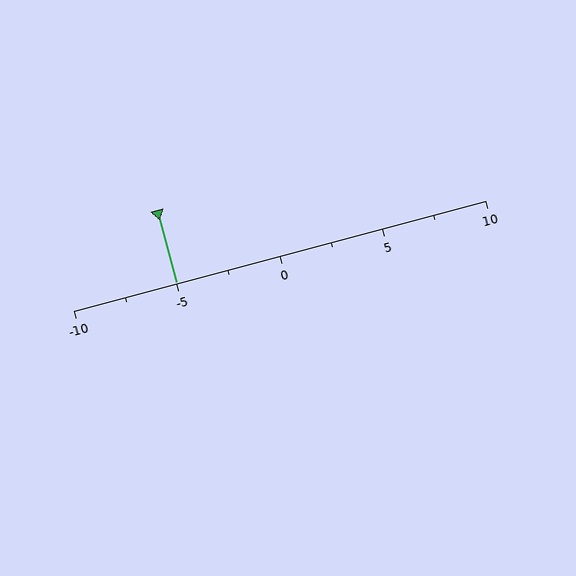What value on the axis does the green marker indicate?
The marker indicates approximately -5.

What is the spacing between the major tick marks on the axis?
The major ticks are spaced 5 apart.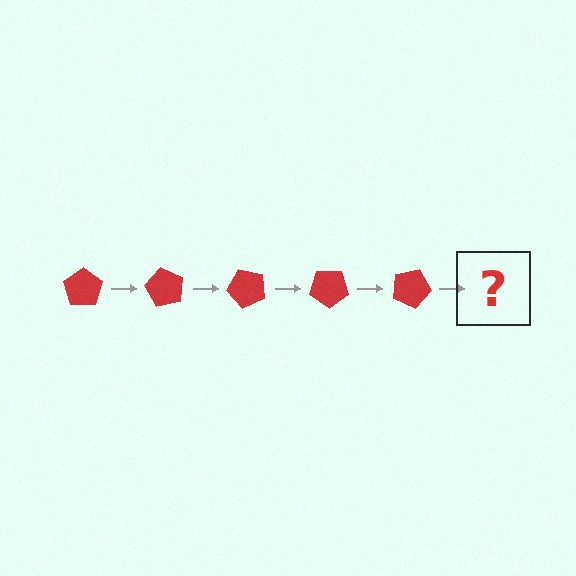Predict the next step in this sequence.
The next step is a red pentagon rotated 300 degrees.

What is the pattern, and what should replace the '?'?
The pattern is that the pentagon rotates 60 degrees each step. The '?' should be a red pentagon rotated 300 degrees.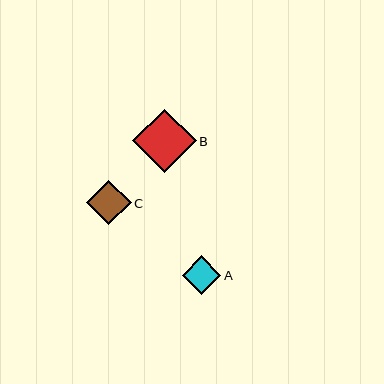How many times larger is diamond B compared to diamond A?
Diamond B is approximately 1.7 times the size of diamond A.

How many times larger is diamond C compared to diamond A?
Diamond C is approximately 1.2 times the size of diamond A.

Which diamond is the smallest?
Diamond A is the smallest with a size of approximately 38 pixels.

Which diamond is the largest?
Diamond B is the largest with a size of approximately 63 pixels.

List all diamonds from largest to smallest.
From largest to smallest: B, C, A.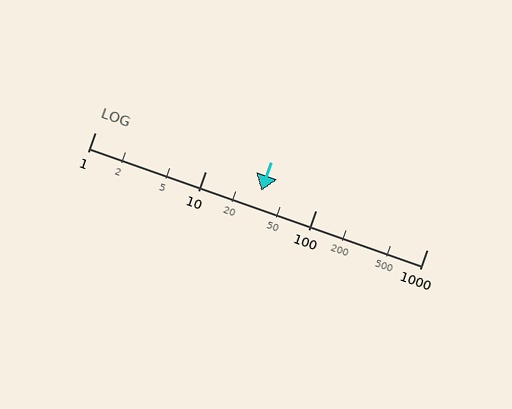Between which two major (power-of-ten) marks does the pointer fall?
The pointer is between 10 and 100.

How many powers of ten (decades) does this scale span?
The scale spans 3 decades, from 1 to 1000.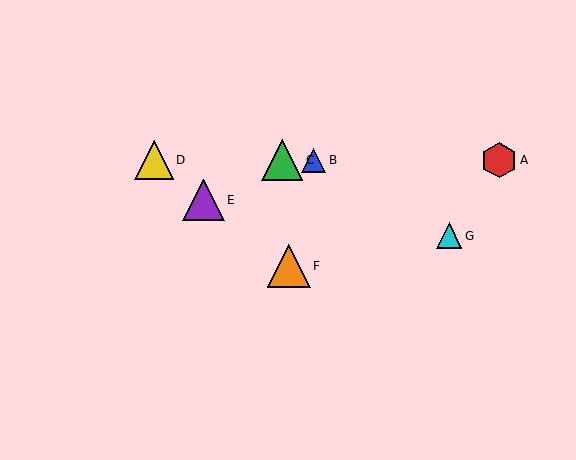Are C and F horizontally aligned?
No, C is at y≈160 and F is at y≈266.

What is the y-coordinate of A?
Object A is at y≈160.